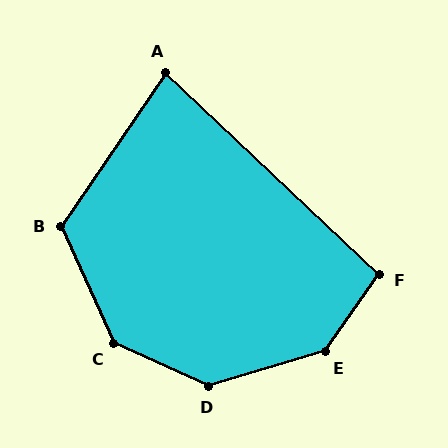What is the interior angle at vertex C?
Approximately 138 degrees (obtuse).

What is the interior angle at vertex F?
Approximately 99 degrees (obtuse).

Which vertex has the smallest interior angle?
A, at approximately 81 degrees.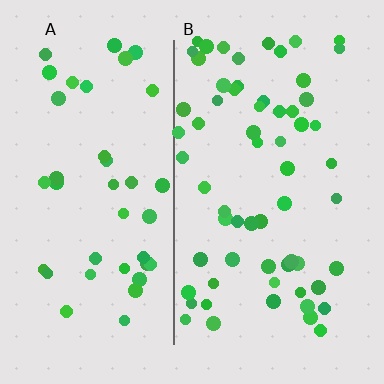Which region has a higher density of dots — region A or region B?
B (the right).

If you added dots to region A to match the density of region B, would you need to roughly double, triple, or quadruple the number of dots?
Approximately double.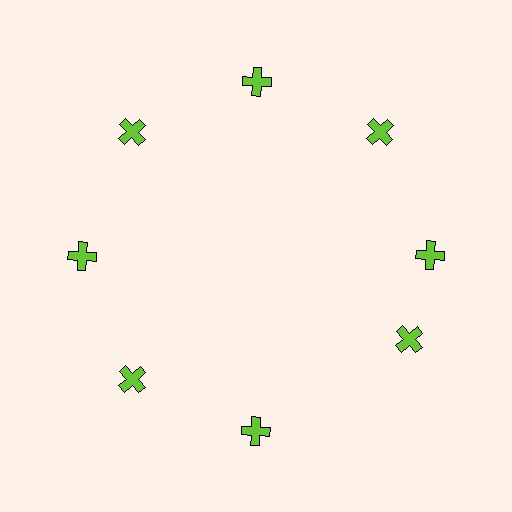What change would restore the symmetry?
The symmetry would be restored by rotating it back into even spacing with its neighbors so that all 8 crosses sit at equal angles and equal distance from the center.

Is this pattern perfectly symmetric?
No. The 8 lime crosses are arranged in a ring, but one element near the 4 o'clock position is rotated out of alignment along the ring, breaking the 8-fold rotational symmetry.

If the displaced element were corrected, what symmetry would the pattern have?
It would have 8-fold rotational symmetry — the pattern would map onto itself every 45 degrees.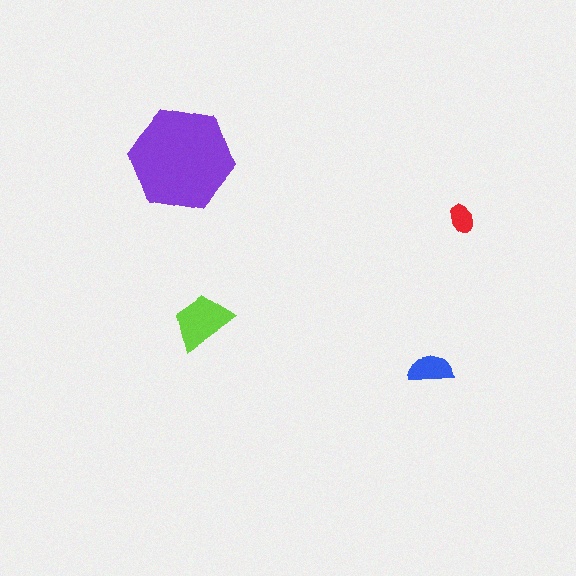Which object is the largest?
The purple hexagon.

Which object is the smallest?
The red ellipse.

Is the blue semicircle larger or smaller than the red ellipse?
Larger.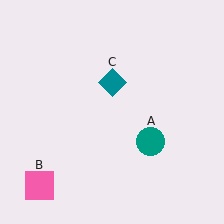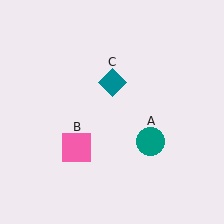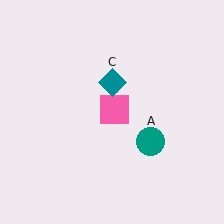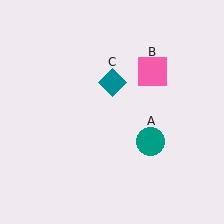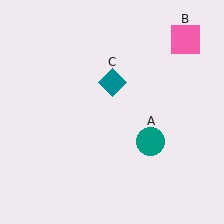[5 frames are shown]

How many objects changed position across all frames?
1 object changed position: pink square (object B).